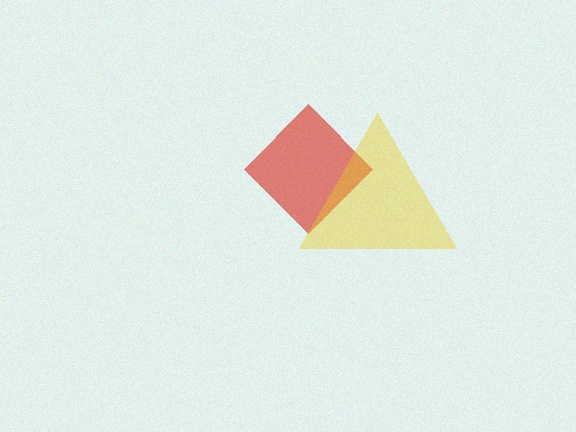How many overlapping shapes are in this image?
There are 2 overlapping shapes in the image.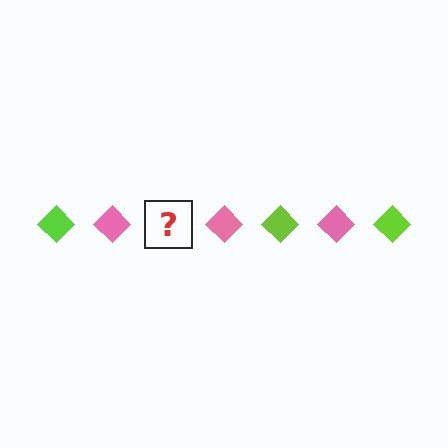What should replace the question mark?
The question mark should be replaced with a lime diamond.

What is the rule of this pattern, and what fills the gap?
The rule is that the pattern cycles through lime, pink diamonds. The gap should be filled with a lime diamond.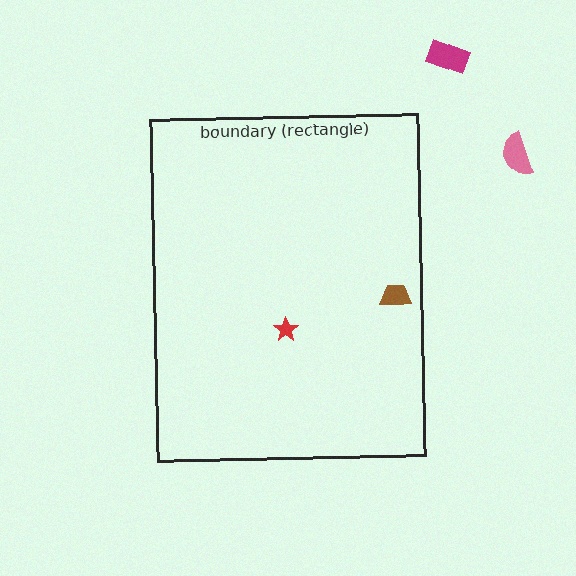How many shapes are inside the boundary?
2 inside, 2 outside.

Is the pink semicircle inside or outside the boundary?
Outside.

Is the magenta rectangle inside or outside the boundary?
Outside.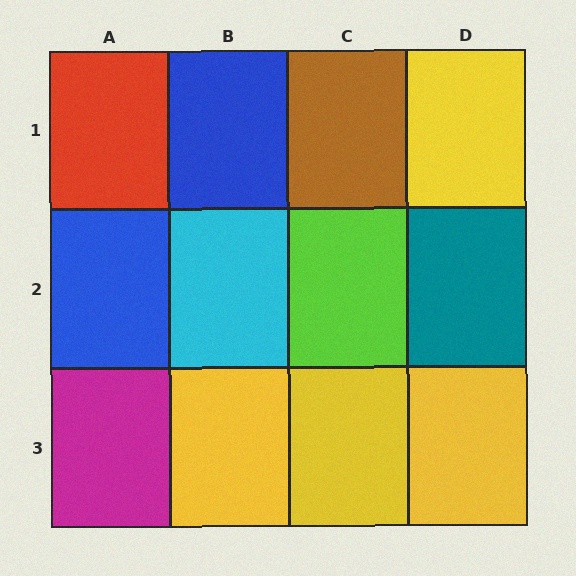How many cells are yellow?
4 cells are yellow.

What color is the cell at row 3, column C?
Yellow.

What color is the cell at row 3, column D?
Yellow.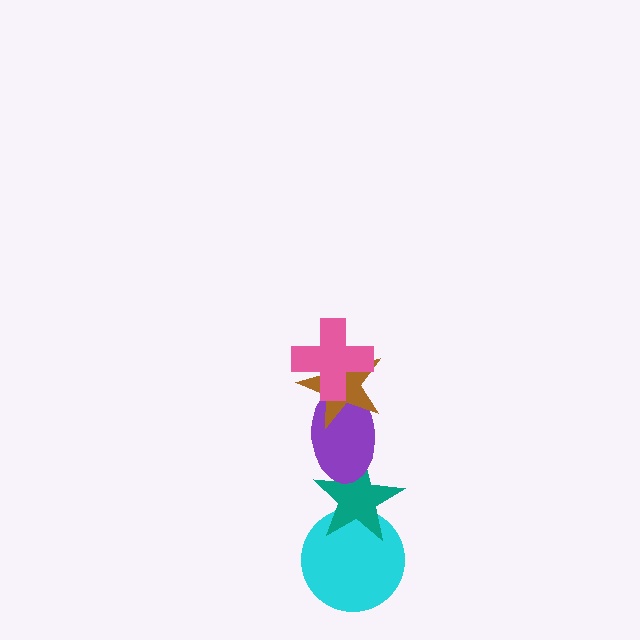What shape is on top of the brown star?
The pink cross is on top of the brown star.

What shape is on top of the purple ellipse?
The brown star is on top of the purple ellipse.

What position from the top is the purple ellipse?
The purple ellipse is 3rd from the top.